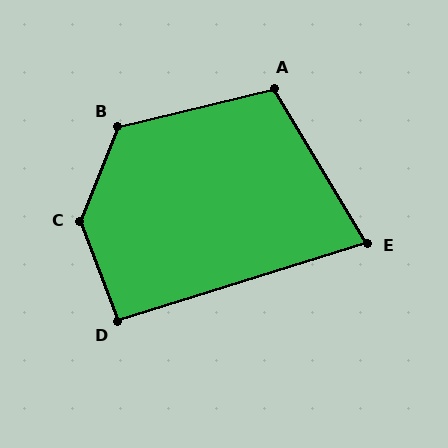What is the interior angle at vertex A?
Approximately 107 degrees (obtuse).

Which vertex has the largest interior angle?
C, at approximately 138 degrees.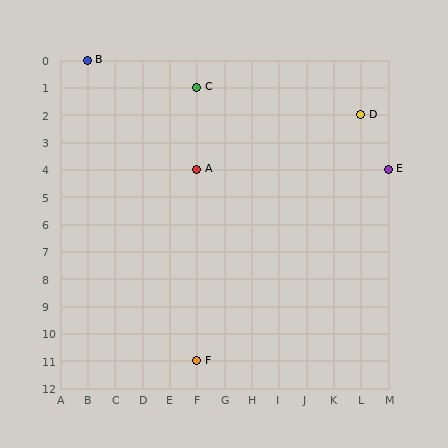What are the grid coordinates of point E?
Point E is at grid coordinates (M, 4).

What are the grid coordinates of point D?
Point D is at grid coordinates (L, 2).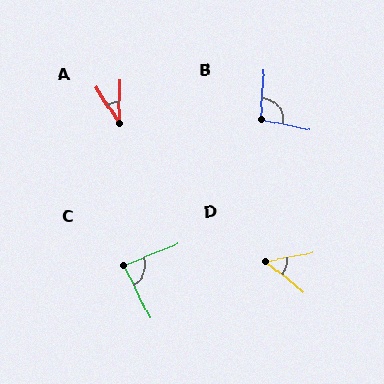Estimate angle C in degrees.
Approximately 86 degrees.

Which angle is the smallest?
A, at approximately 33 degrees.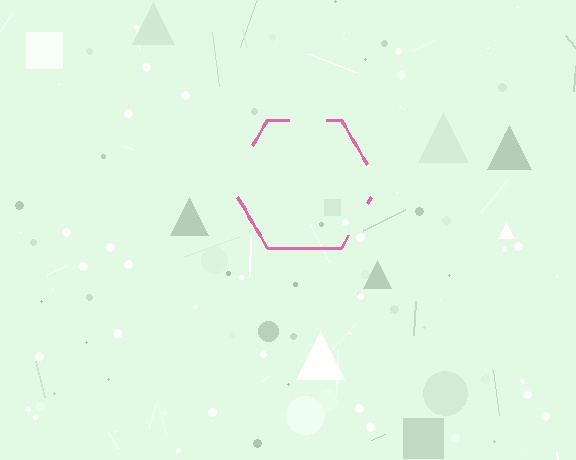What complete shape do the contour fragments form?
The contour fragments form a hexagon.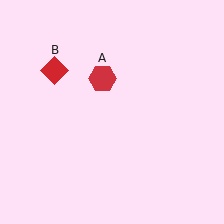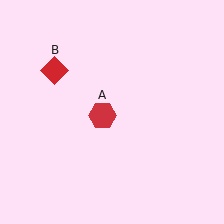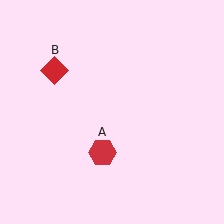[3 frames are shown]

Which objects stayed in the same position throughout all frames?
Red diamond (object B) remained stationary.